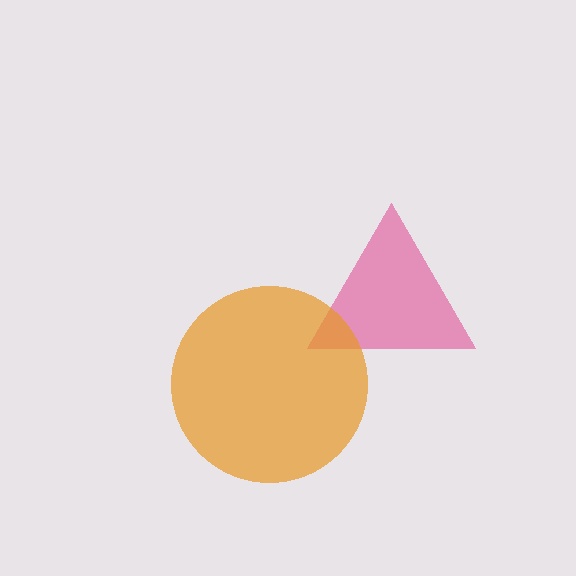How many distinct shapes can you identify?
There are 2 distinct shapes: a pink triangle, an orange circle.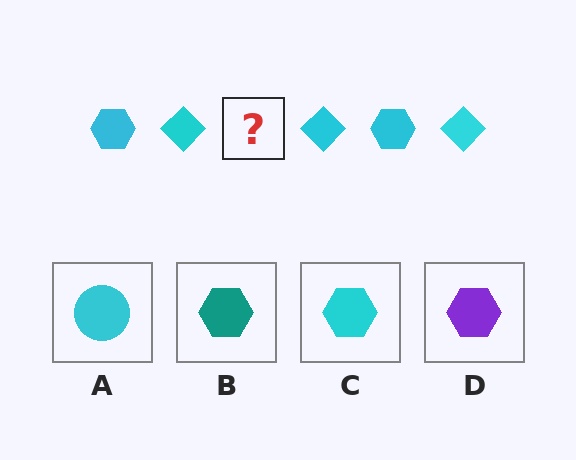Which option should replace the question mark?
Option C.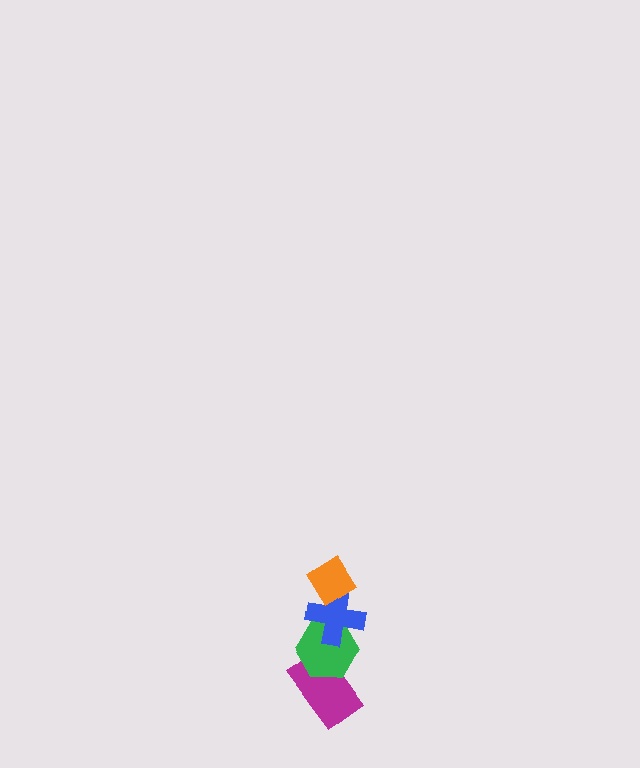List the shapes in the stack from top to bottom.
From top to bottom: the orange diamond, the blue cross, the green hexagon, the magenta rectangle.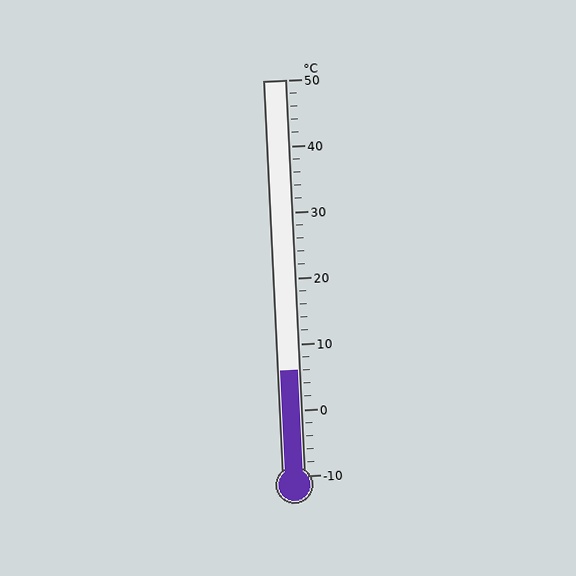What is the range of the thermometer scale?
The thermometer scale ranges from -10°C to 50°C.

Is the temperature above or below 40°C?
The temperature is below 40°C.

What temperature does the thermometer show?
The thermometer shows approximately 6°C.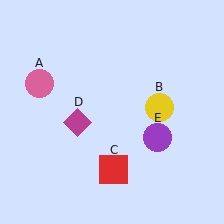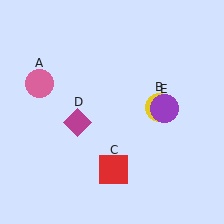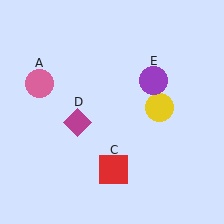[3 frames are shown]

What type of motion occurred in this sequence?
The purple circle (object E) rotated counterclockwise around the center of the scene.